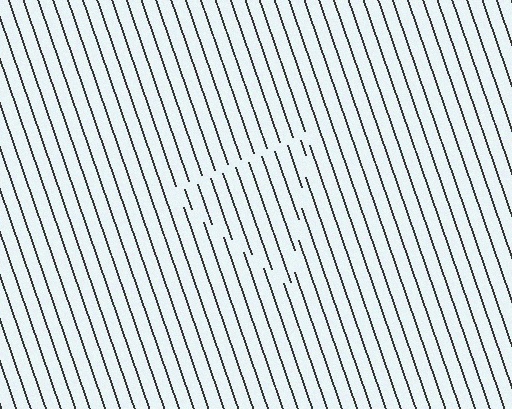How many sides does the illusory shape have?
3 sides — the line-ends trace a triangle.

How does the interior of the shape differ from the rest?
The interior of the shape contains the same grating, shifted by half a period — the contour is defined by the phase discontinuity where line-ends from the inner and outer gratings abut.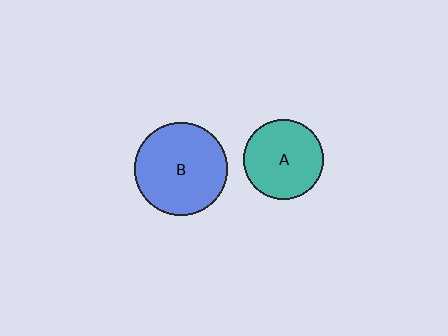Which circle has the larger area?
Circle B (blue).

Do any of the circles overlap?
No, none of the circles overlap.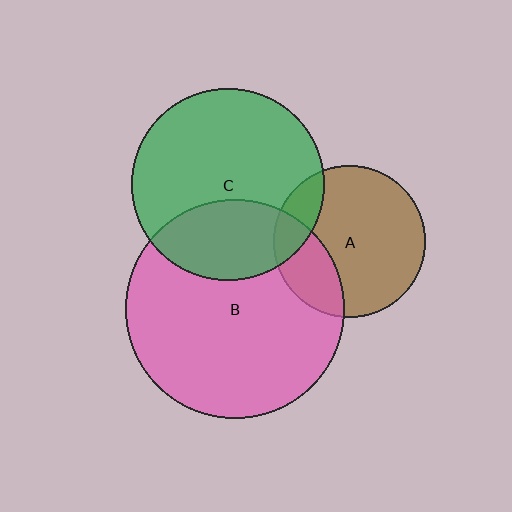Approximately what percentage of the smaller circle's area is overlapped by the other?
Approximately 30%.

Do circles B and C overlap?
Yes.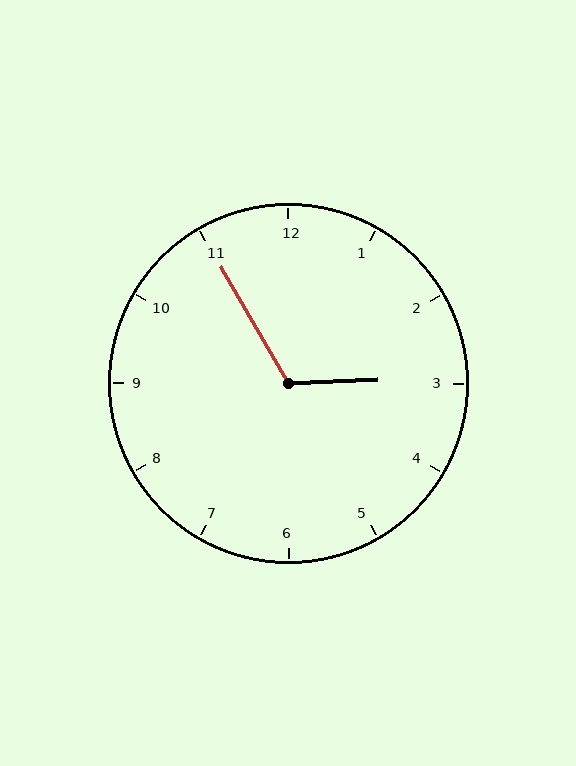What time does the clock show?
2:55.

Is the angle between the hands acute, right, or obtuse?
It is obtuse.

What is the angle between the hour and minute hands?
Approximately 118 degrees.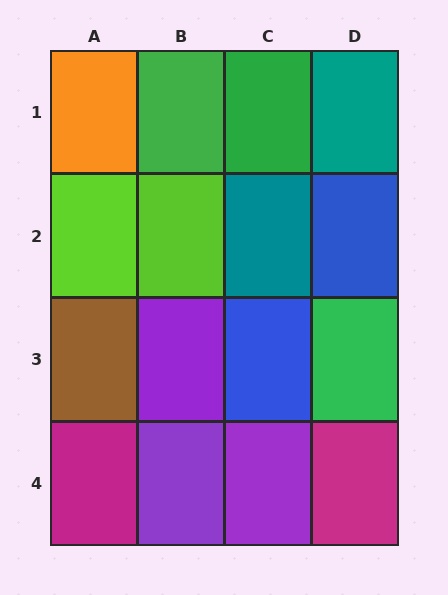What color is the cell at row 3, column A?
Brown.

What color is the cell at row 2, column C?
Teal.